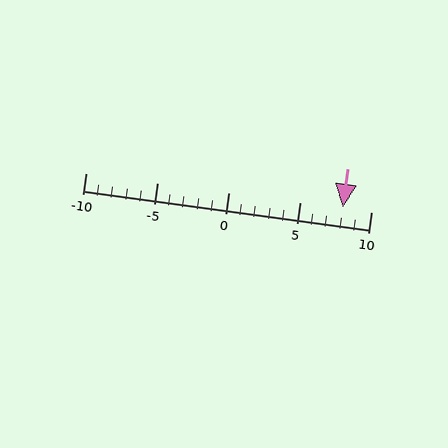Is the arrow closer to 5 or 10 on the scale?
The arrow is closer to 10.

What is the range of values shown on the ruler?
The ruler shows values from -10 to 10.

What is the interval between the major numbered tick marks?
The major tick marks are spaced 5 units apart.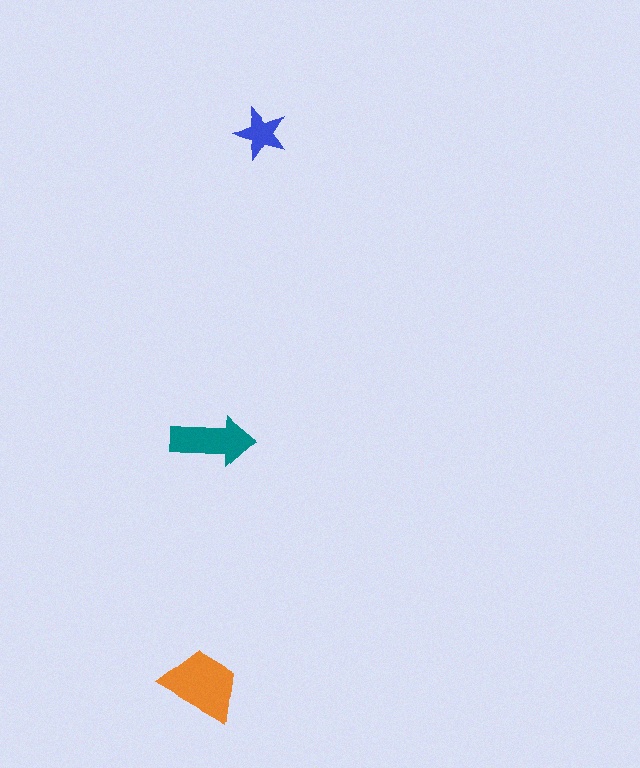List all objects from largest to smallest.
The orange trapezoid, the teal arrow, the blue star.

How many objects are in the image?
There are 3 objects in the image.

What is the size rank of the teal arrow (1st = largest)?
2nd.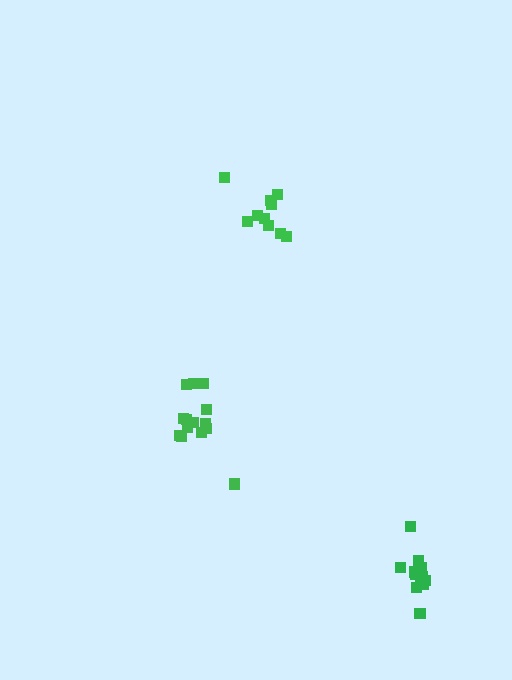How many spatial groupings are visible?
There are 3 spatial groupings.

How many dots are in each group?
Group 1: 14 dots, Group 2: 12 dots, Group 3: 10 dots (36 total).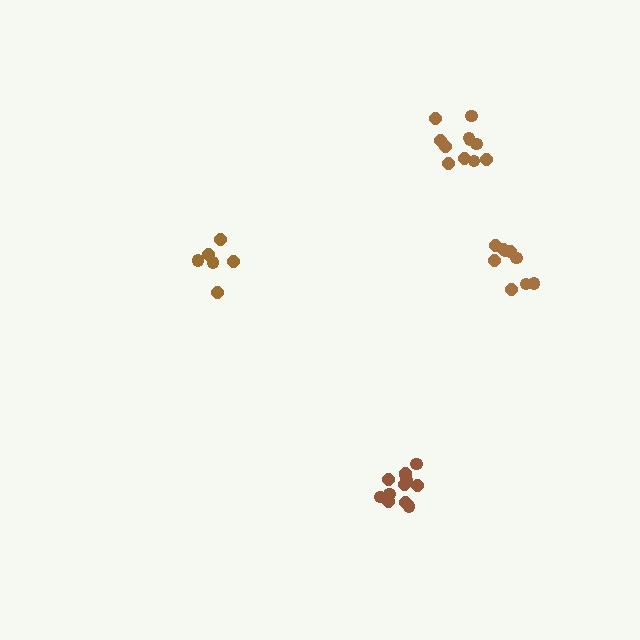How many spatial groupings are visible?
There are 4 spatial groupings.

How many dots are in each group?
Group 1: 12 dots, Group 2: 9 dots, Group 3: 6 dots, Group 4: 11 dots (38 total).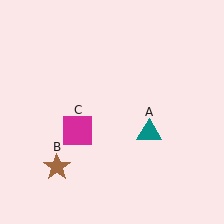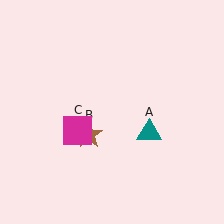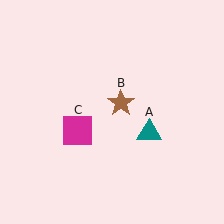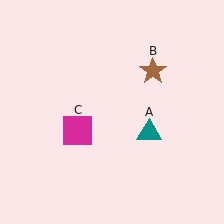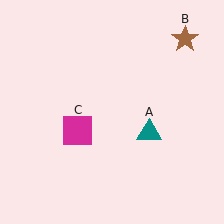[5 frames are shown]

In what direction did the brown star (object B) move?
The brown star (object B) moved up and to the right.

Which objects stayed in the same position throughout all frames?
Teal triangle (object A) and magenta square (object C) remained stationary.